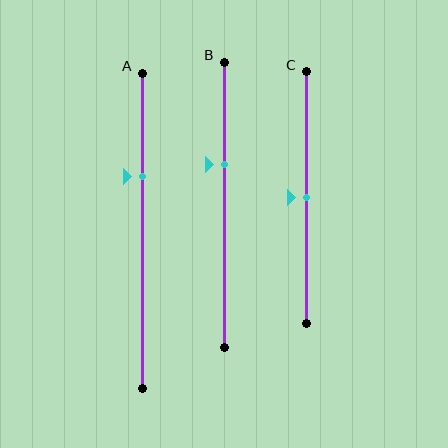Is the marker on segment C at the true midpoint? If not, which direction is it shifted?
Yes, the marker on segment C is at the true midpoint.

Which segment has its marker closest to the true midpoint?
Segment C has its marker closest to the true midpoint.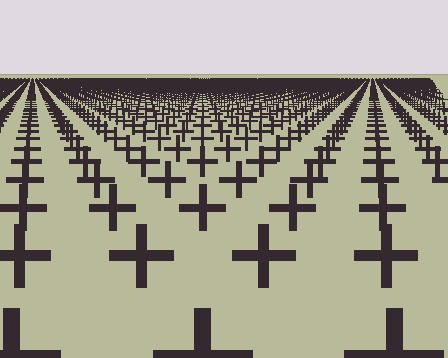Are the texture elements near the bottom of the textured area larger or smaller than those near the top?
Larger. Near the bottom, elements are closer to the viewer and appear at a bigger on-screen size.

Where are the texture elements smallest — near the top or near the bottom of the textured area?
Near the top.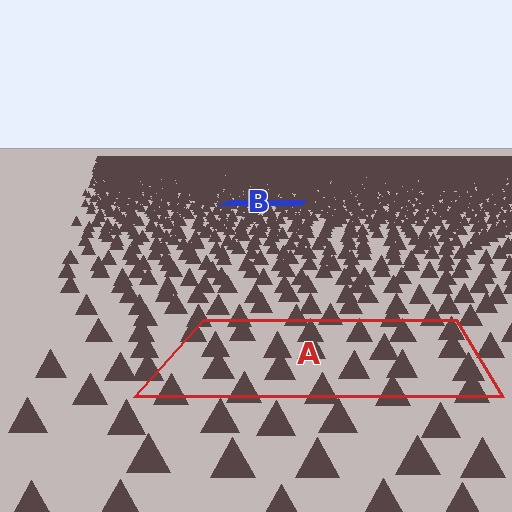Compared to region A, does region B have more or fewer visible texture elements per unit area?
Region B has more texture elements per unit area — they are packed more densely because it is farther away.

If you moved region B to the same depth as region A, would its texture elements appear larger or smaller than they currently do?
They would appear larger. At a closer depth, the same texture elements are projected at a bigger on-screen size.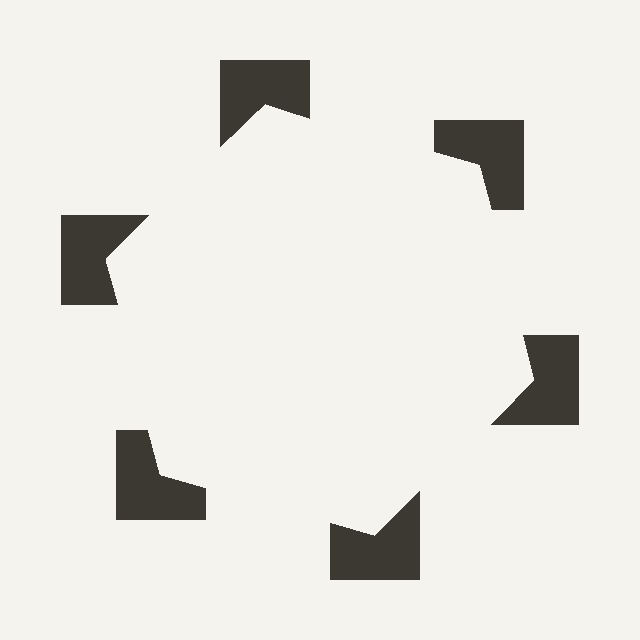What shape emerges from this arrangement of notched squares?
An illusory hexagon — its edges are inferred from the aligned wedge cuts in the notched squares, not physically drawn.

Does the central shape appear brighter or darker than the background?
It typically appears slightly brighter than the background, even though no actual brightness change is drawn.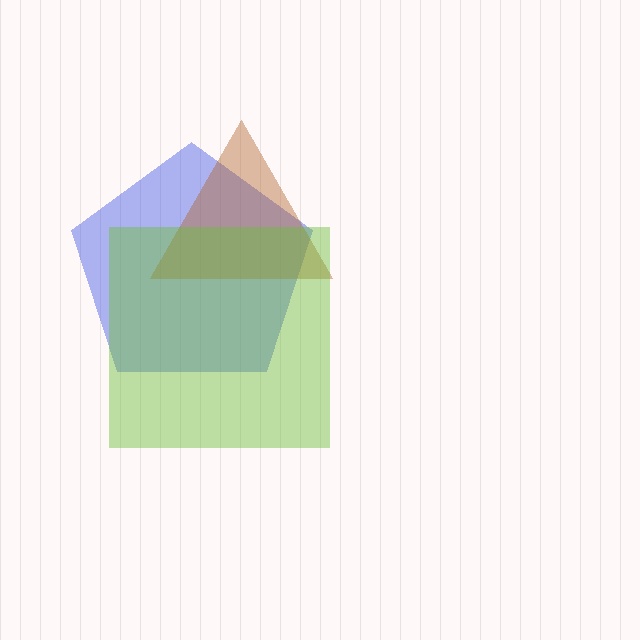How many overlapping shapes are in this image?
There are 3 overlapping shapes in the image.